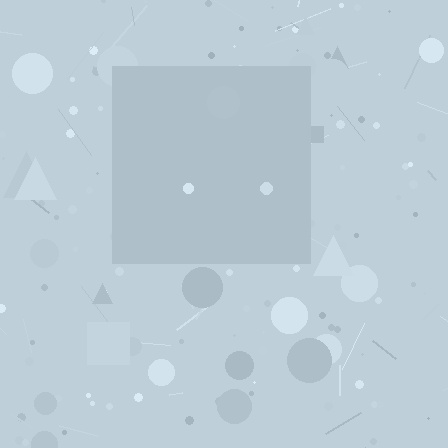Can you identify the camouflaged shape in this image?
The camouflaged shape is a square.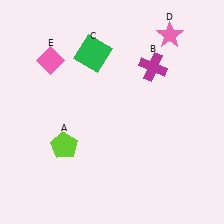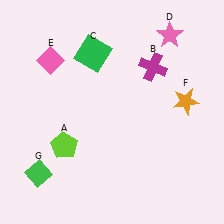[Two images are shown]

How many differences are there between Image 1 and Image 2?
There are 2 differences between the two images.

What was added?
An orange star (F), a green diamond (G) were added in Image 2.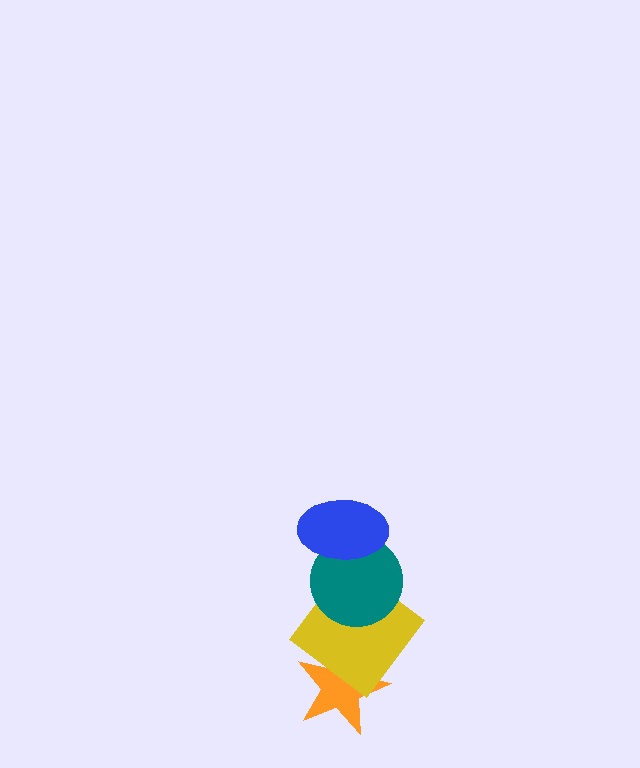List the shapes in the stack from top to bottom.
From top to bottom: the blue ellipse, the teal circle, the yellow diamond, the orange star.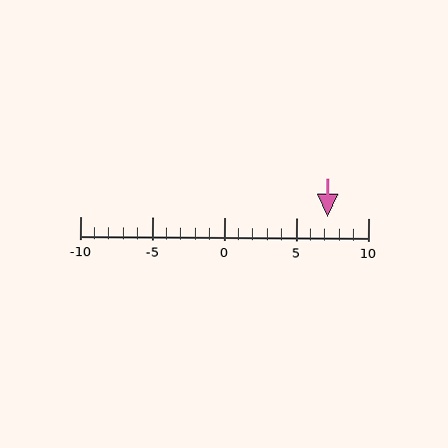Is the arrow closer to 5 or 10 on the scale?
The arrow is closer to 5.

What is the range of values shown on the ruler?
The ruler shows values from -10 to 10.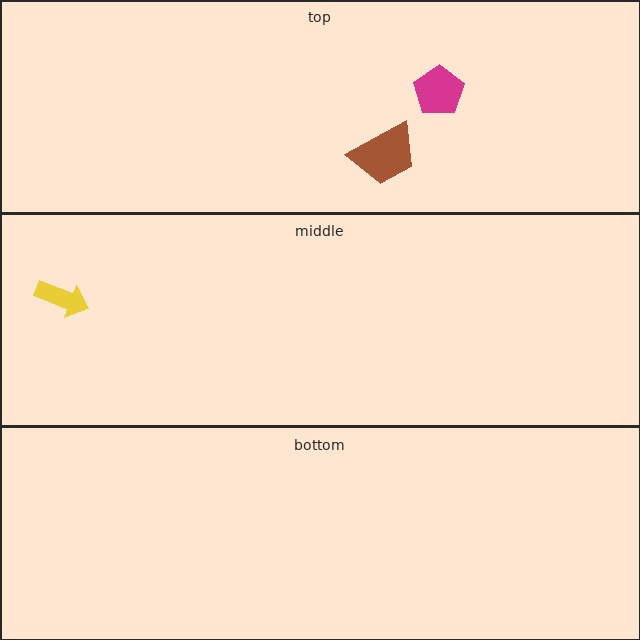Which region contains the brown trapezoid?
The top region.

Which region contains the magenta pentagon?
The top region.